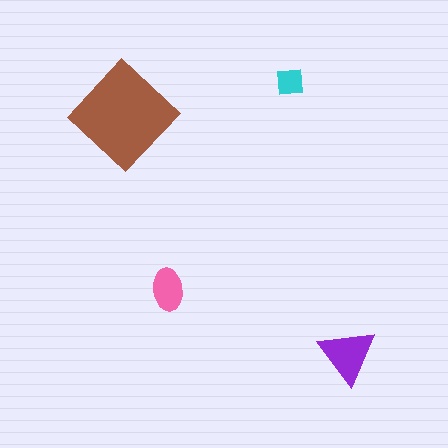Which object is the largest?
The brown diamond.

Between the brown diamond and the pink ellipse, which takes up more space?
The brown diamond.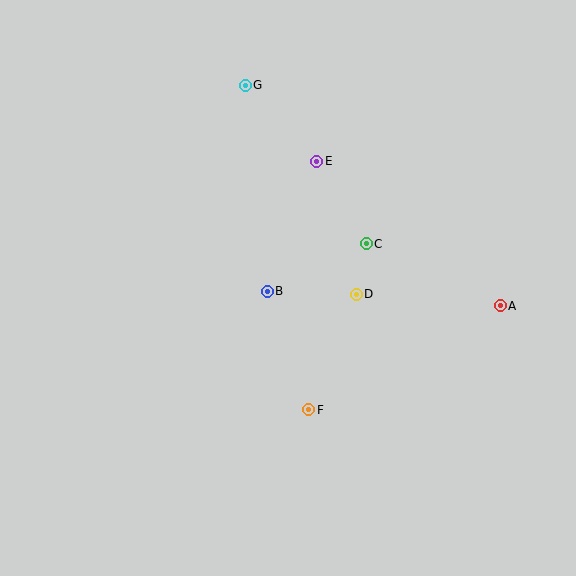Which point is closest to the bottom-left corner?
Point F is closest to the bottom-left corner.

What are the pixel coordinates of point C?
Point C is at (366, 244).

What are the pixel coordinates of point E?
Point E is at (317, 161).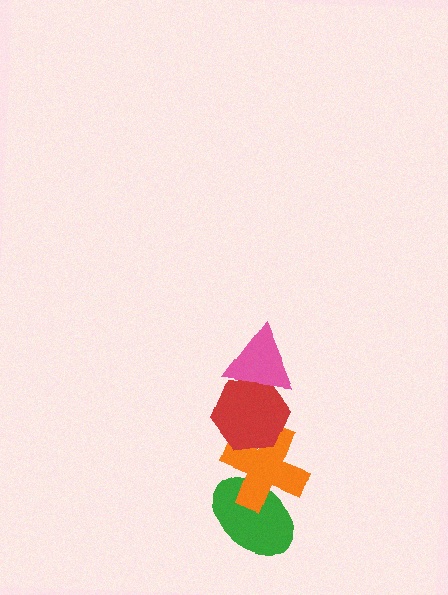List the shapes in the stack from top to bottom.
From top to bottom: the pink triangle, the red hexagon, the orange cross, the green ellipse.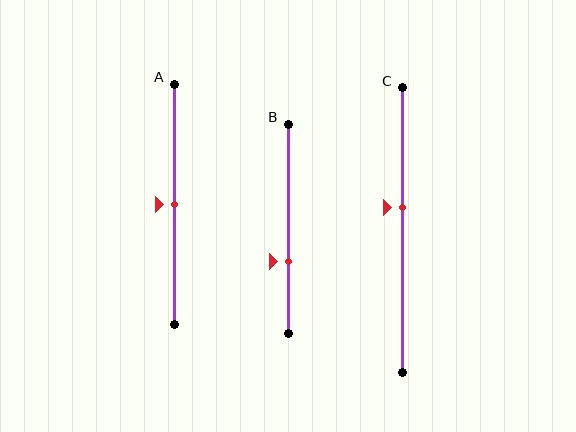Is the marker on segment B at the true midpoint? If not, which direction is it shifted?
No, the marker on segment B is shifted downward by about 16% of the segment length.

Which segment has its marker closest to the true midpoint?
Segment A has its marker closest to the true midpoint.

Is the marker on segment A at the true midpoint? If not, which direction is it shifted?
Yes, the marker on segment A is at the true midpoint.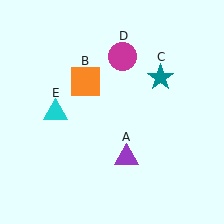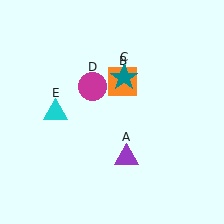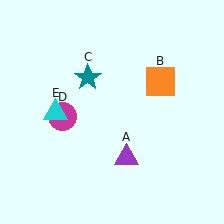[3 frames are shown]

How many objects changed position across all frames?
3 objects changed position: orange square (object B), teal star (object C), magenta circle (object D).